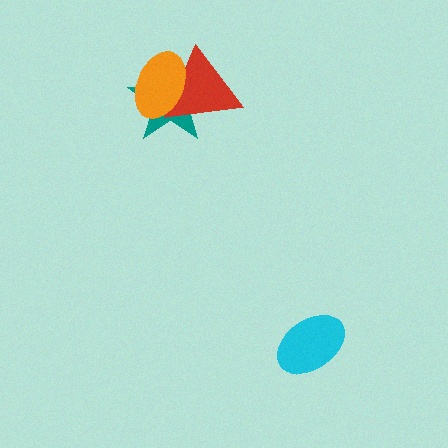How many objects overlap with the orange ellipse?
2 objects overlap with the orange ellipse.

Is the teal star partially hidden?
Yes, it is partially covered by another shape.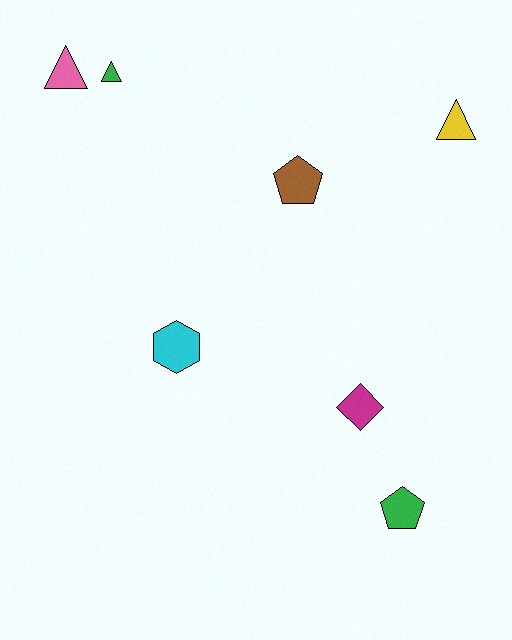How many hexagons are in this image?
There is 1 hexagon.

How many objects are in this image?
There are 7 objects.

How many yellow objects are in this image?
There is 1 yellow object.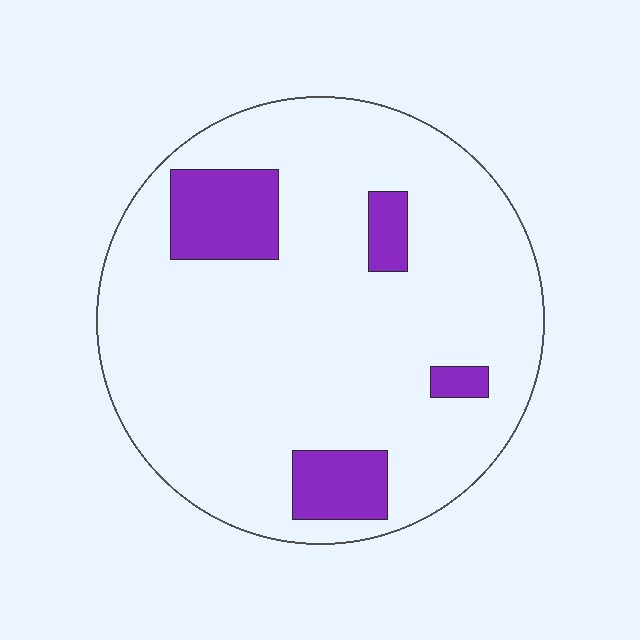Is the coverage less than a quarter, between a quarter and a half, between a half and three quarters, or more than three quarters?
Less than a quarter.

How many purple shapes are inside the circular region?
4.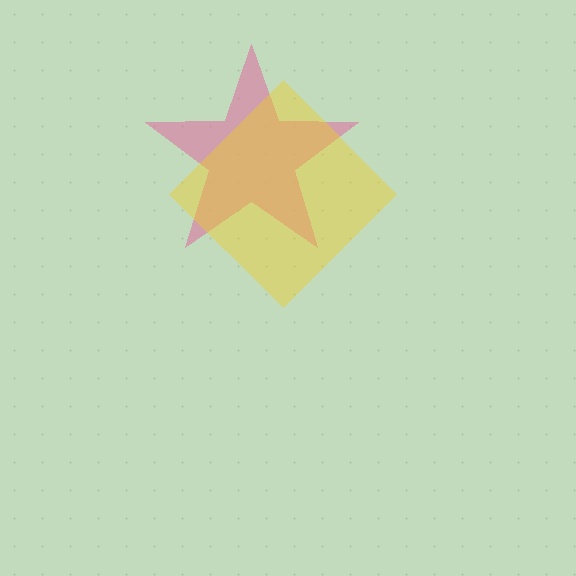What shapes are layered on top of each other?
The layered shapes are: a pink star, a yellow diamond.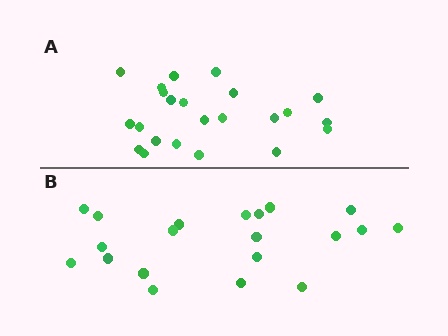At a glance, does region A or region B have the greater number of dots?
Region A (the top region) has more dots.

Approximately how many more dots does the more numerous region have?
Region A has just a few more — roughly 2 or 3 more dots than region B.